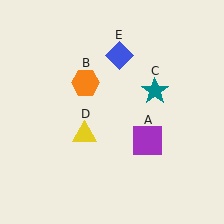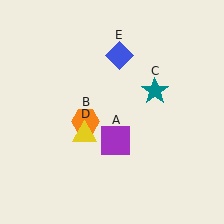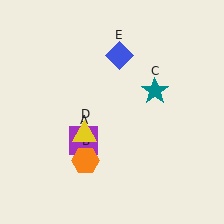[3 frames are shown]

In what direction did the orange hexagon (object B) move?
The orange hexagon (object B) moved down.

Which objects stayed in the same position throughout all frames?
Teal star (object C) and yellow triangle (object D) and blue diamond (object E) remained stationary.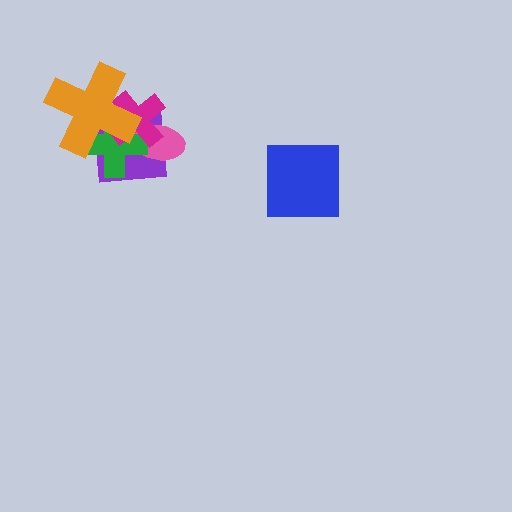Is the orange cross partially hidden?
No, no other shape covers it.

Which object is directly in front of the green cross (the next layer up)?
The magenta cross is directly in front of the green cross.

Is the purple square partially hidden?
Yes, it is partially covered by another shape.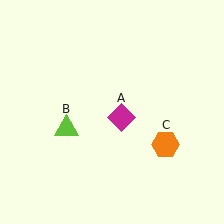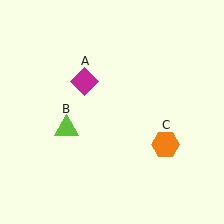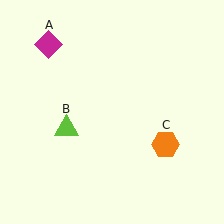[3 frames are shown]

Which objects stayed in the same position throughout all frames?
Lime triangle (object B) and orange hexagon (object C) remained stationary.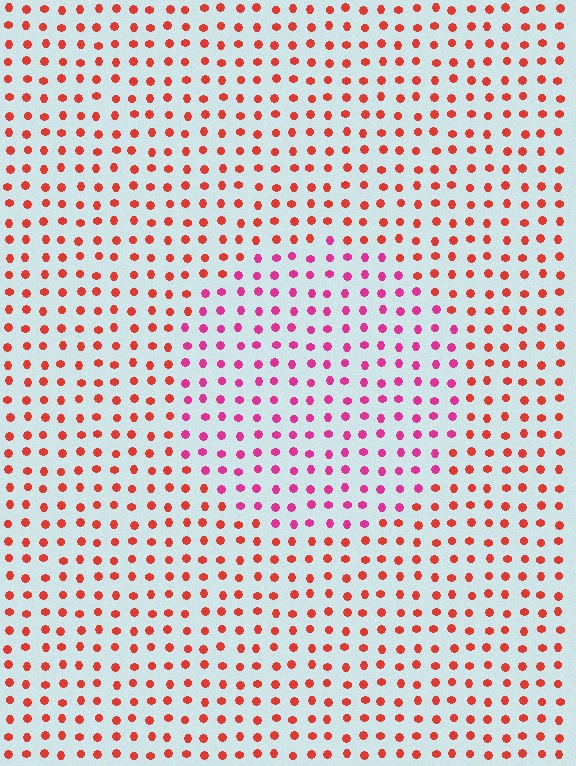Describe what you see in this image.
The image is filled with small red elements in a uniform arrangement. A circle-shaped region is visible where the elements are tinted to a slightly different hue, forming a subtle color boundary.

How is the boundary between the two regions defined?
The boundary is defined purely by a slight shift in hue (about 38 degrees). Spacing, size, and orientation are identical on both sides.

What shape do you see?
I see a circle.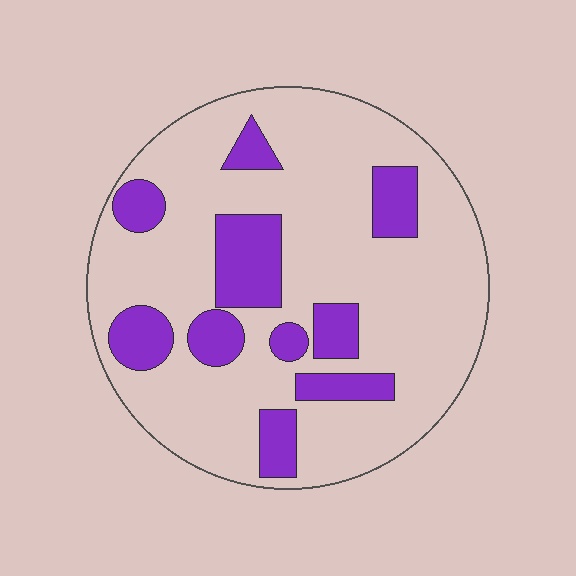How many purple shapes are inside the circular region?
10.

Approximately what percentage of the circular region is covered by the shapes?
Approximately 25%.